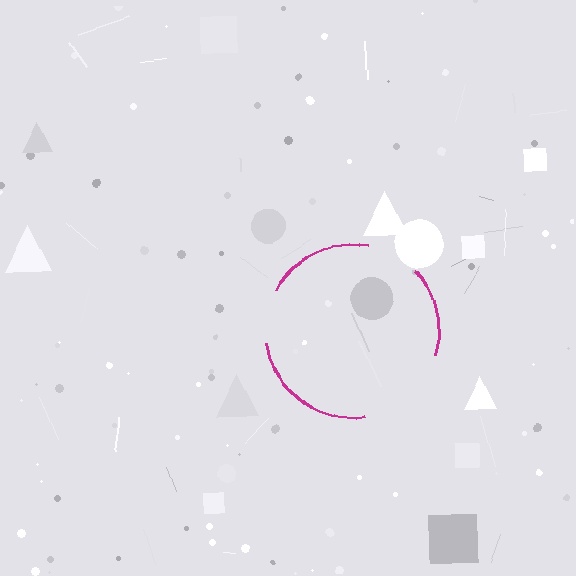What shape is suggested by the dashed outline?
The dashed outline suggests a circle.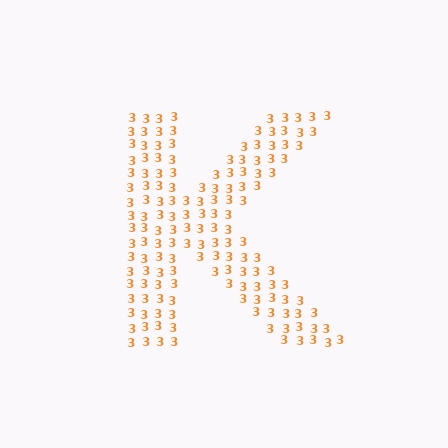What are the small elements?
The small elements are digit 3's.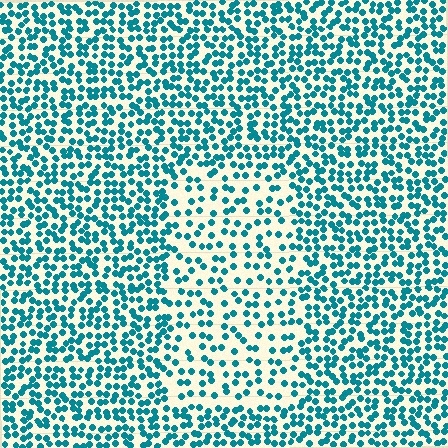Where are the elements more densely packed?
The elements are more densely packed outside the rectangle boundary.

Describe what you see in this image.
The image contains small teal elements arranged at two different densities. A rectangle-shaped region is visible where the elements are less densely packed than the surrounding area.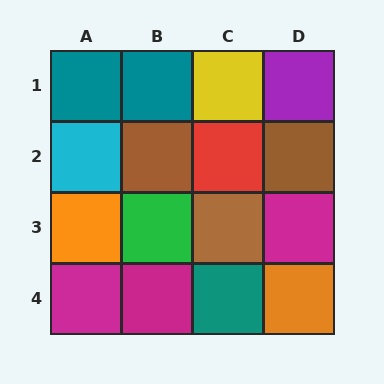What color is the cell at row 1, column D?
Purple.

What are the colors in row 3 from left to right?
Orange, green, brown, magenta.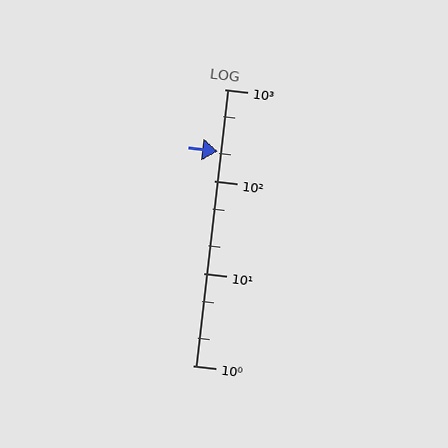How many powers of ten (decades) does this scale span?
The scale spans 3 decades, from 1 to 1000.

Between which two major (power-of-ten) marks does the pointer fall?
The pointer is between 100 and 1000.